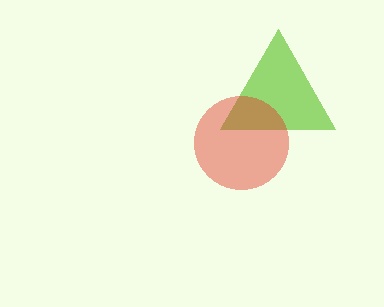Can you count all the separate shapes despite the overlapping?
Yes, there are 2 separate shapes.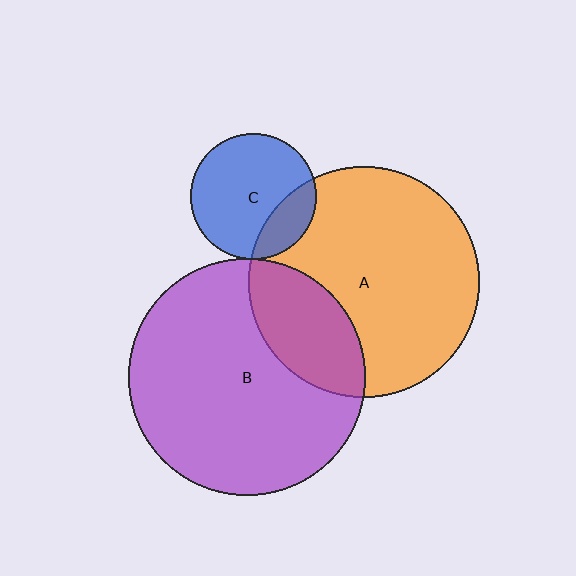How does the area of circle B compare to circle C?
Approximately 3.5 times.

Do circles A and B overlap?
Yes.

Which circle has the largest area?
Circle B (purple).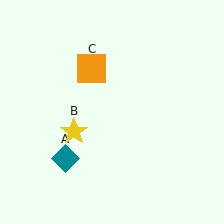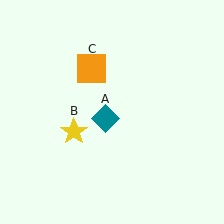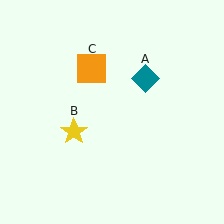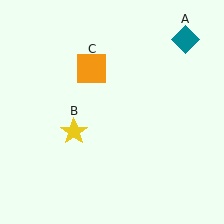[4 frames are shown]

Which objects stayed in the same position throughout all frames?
Yellow star (object B) and orange square (object C) remained stationary.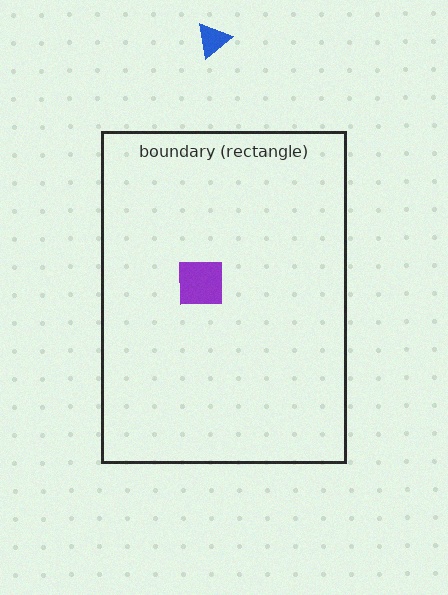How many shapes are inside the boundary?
1 inside, 1 outside.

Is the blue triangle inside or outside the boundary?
Outside.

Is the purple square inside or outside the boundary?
Inside.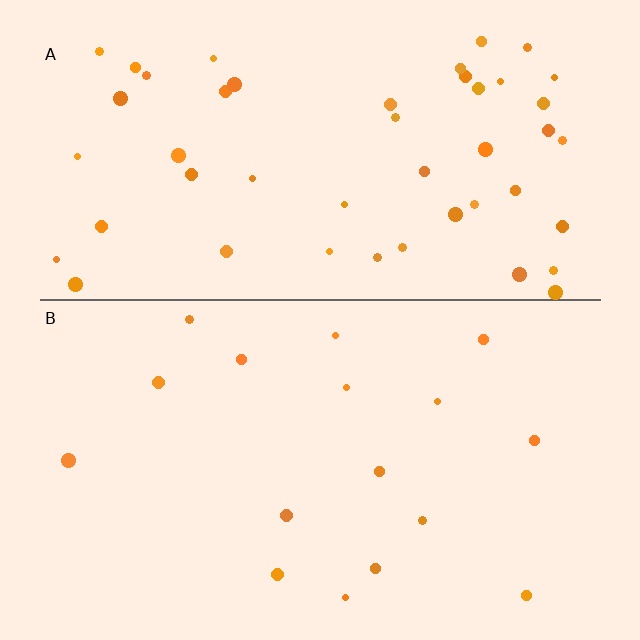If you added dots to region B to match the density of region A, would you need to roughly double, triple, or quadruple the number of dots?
Approximately triple.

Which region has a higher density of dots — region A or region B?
A (the top).